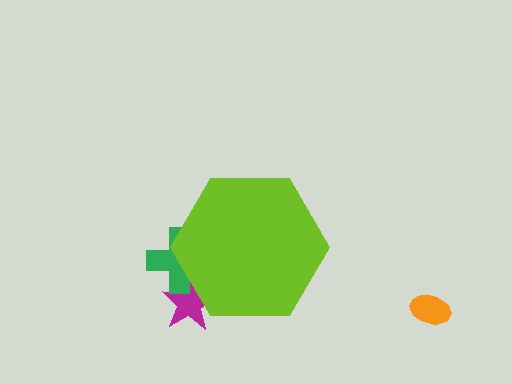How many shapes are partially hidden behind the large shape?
2 shapes are partially hidden.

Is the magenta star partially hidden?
Yes, the magenta star is partially hidden behind the lime hexagon.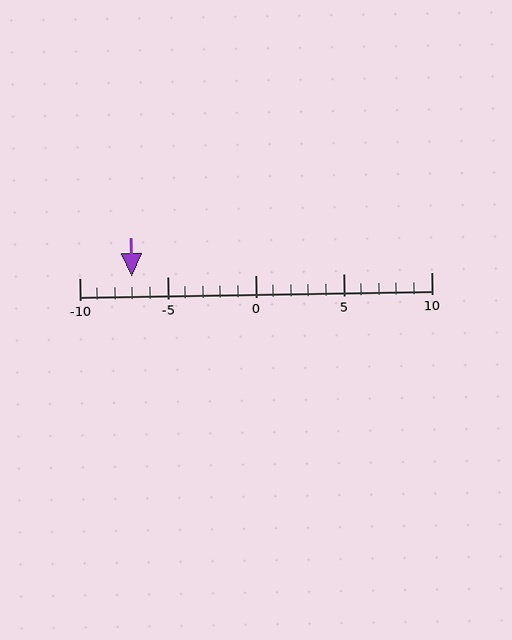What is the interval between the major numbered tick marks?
The major tick marks are spaced 5 units apart.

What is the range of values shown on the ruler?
The ruler shows values from -10 to 10.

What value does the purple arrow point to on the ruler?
The purple arrow points to approximately -7.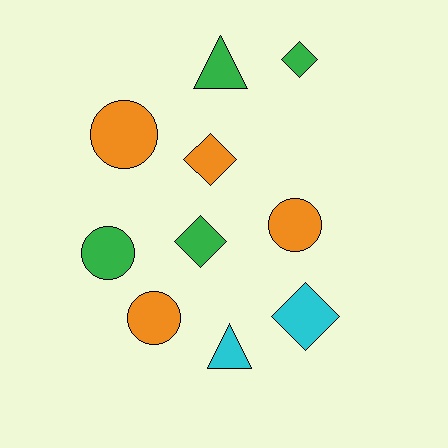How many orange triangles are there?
There are no orange triangles.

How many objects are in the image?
There are 10 objects.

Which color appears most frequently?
Orange, with 4 objects.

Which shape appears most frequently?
Circle, with 4 objects.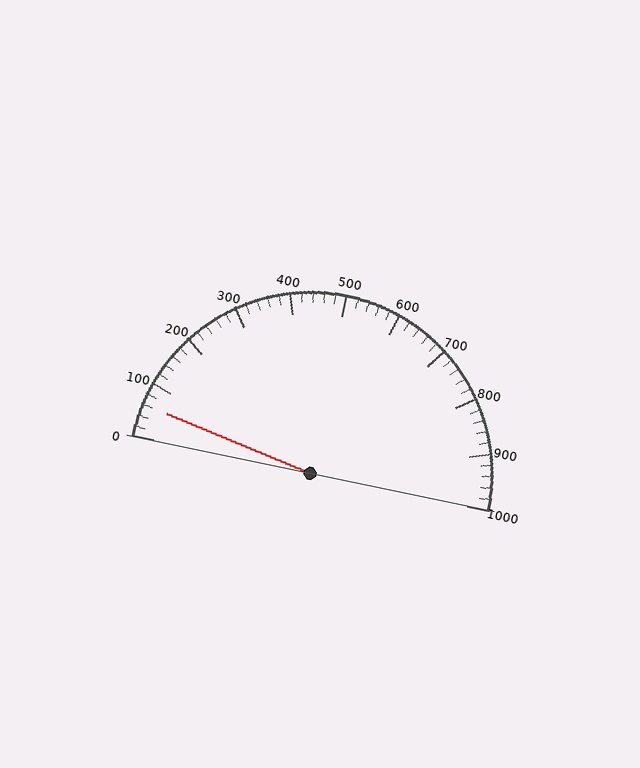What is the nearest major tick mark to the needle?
The nearest major tick mark is 100.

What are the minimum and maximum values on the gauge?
The gauge ranges from 0 to 1000.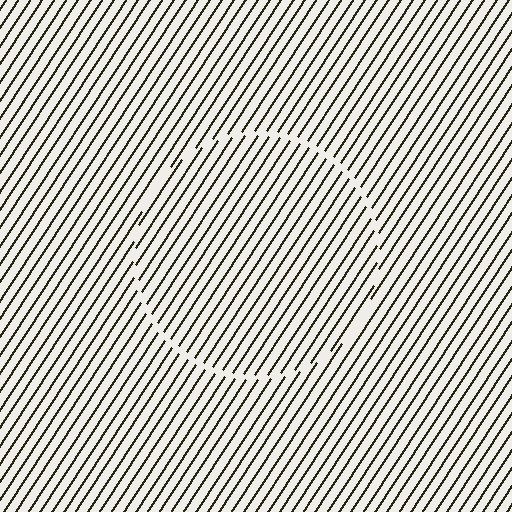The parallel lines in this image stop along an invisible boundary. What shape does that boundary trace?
An illusory circle. The interior of the shape contains the same grating, shifted by half a period — the contour is defined by the phase discontinuity where line-ends from the inner and outer gratings abut.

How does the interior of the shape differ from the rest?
The interior of the shape contains the same grating, shifted by half a period — the contour is defined by the phase discontinuity where line-ends from the inner and outer gratings abut.